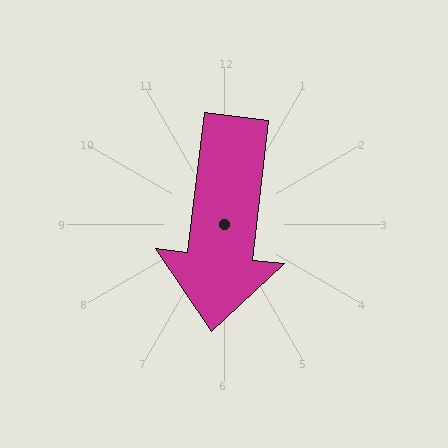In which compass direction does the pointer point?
South.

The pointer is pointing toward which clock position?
Roughly 6 o'clock.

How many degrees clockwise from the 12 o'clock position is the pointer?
Approximately 187 degrees.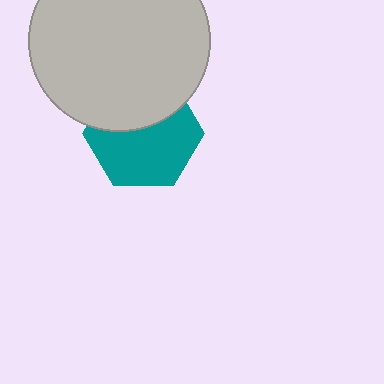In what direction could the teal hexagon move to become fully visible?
The teal hexagon could move down. That would shift it out from behind the light gray circle entirely.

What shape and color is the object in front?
The object in front is a light gray circle.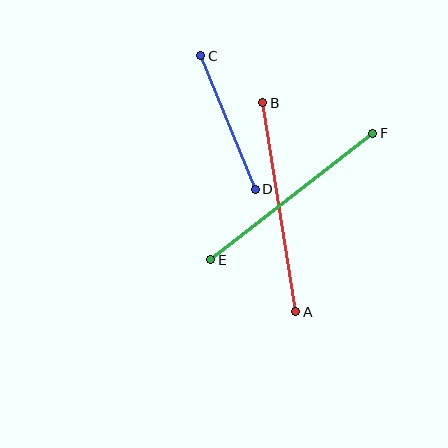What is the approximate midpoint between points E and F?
The midpoint is at approximately (292, 197) pixels.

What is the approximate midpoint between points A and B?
The midpoint is at approximately (279, 207) pixels.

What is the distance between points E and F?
The distance is approximately 206 pixels.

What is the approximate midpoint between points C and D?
The midpoint is at approximately (228, 122) pixels.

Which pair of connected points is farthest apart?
Points A and B are farthest apart.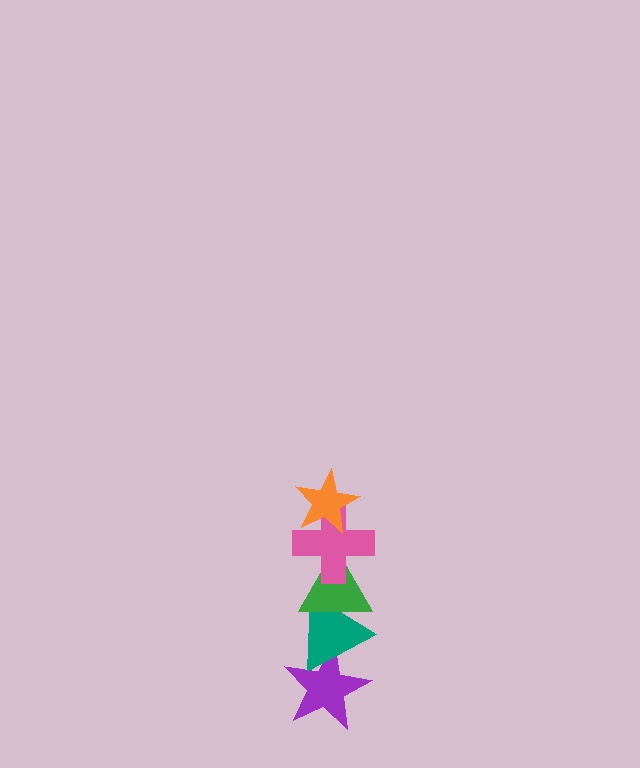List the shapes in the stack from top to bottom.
From top to bottom: the orange star, the pink cross, the green triangle, the teal triangle, the purple star.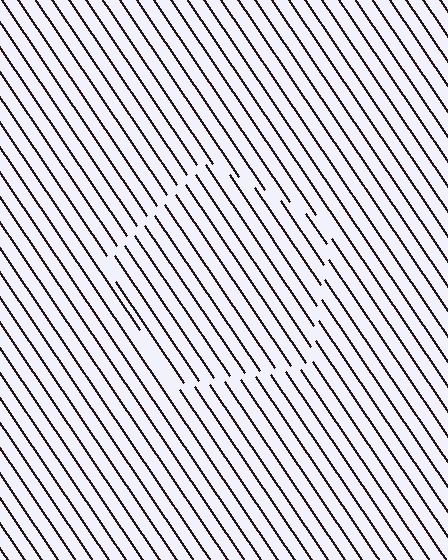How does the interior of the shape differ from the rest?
The interior of the shape contains the same grating, shifted by half a period — the contour is defined by the phase discontinuity where line-ends from the inner and outer gratings abut.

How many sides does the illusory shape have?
5 sides — the line-ends trace a pentagon.